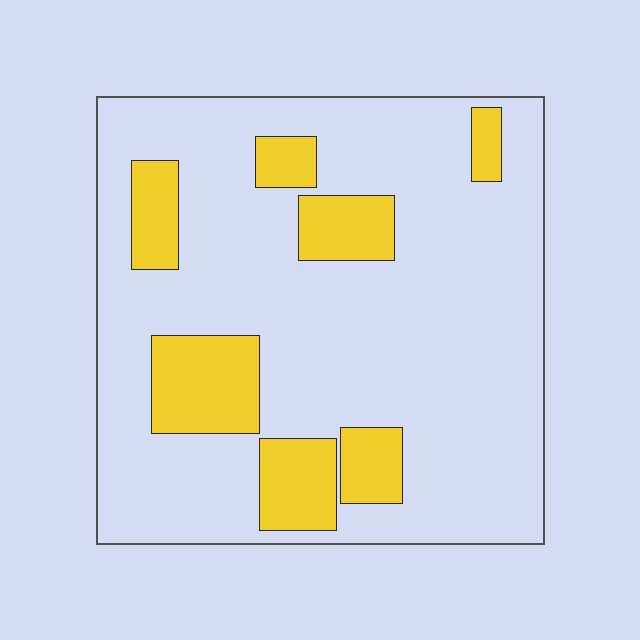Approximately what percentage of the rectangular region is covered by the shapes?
Approximately 20%.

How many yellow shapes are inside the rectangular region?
7.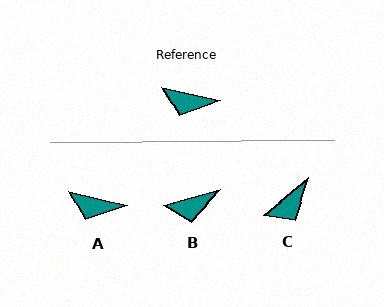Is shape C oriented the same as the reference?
No, it is off by about 52 degrees.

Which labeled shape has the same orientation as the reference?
A.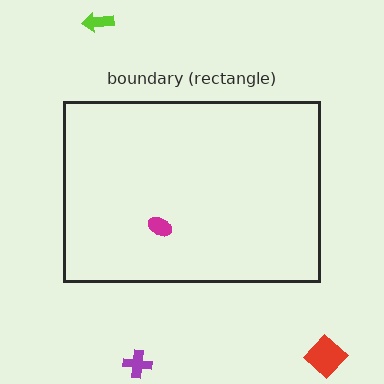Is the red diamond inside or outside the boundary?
Outside.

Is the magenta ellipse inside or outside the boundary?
Inside.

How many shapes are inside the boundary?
1 inside, 3 outside.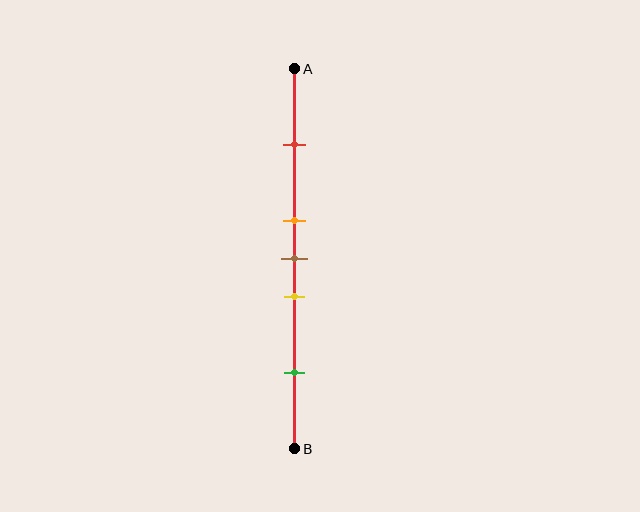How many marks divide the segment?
There are 5 marks dividing the segment.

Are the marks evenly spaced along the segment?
No, the marks are not evenly spaced.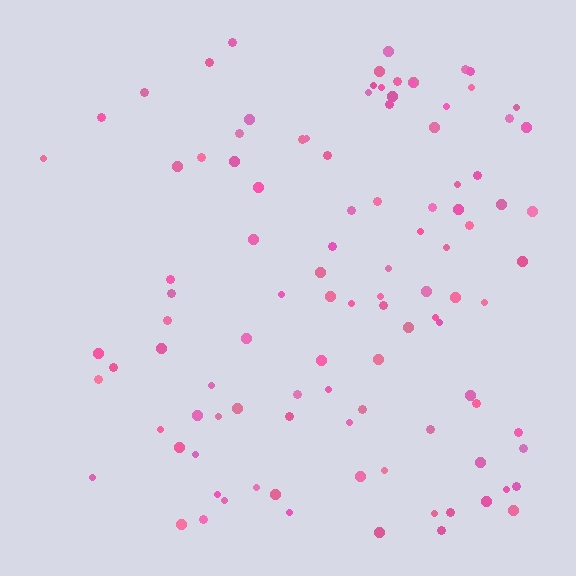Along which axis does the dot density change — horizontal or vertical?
Horizontal.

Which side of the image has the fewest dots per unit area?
The left.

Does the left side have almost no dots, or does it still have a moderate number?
Still a moderate number, just noticeably fewer than the right.